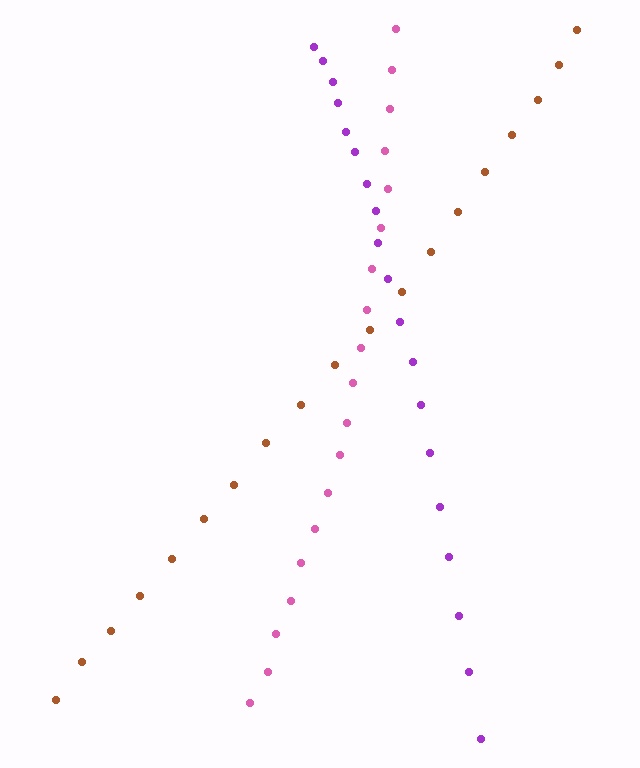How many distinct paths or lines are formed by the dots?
There are 3 distinct paths.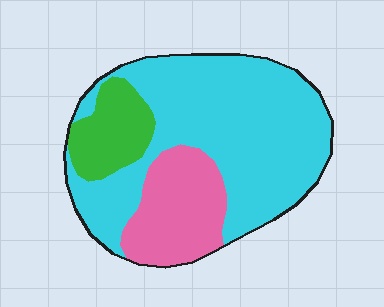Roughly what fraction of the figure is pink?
Pink takes up about one fifth (1/5) of the figure.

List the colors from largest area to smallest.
From largest to smallest: cyan, pink, green.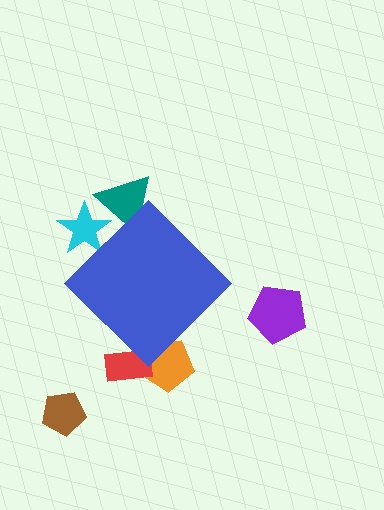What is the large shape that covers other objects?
A blue diamond.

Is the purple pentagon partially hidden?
No, the purple pentagon is fully visible.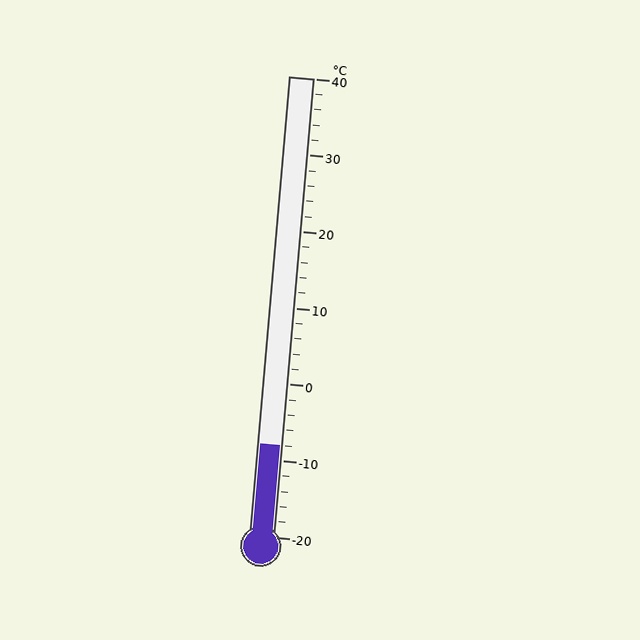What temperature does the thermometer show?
The thermometer shows approximately -8°C.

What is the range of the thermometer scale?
The thermometer scale ranges from -20°C to 40°C.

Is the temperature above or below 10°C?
The temperature is below 10°C.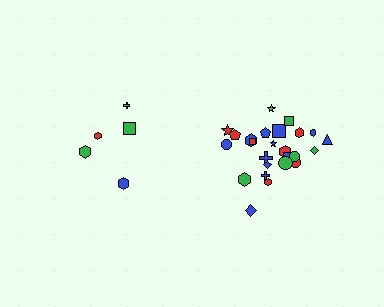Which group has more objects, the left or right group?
The right group.